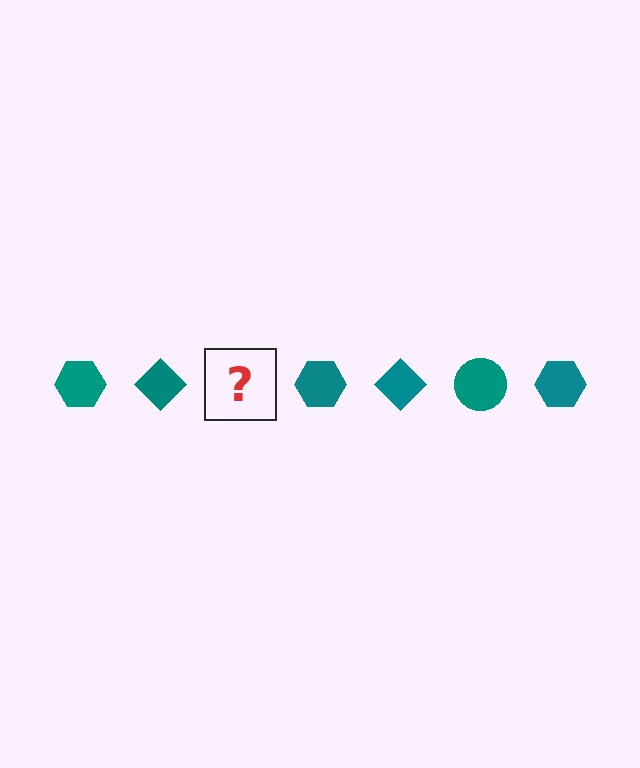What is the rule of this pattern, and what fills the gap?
The rule is that the pattern cycles through hexagon, diamond, circle shapes in teal. The gap should be filled with a teal circle.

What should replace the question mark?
The question mark should be replaced with a teal circle.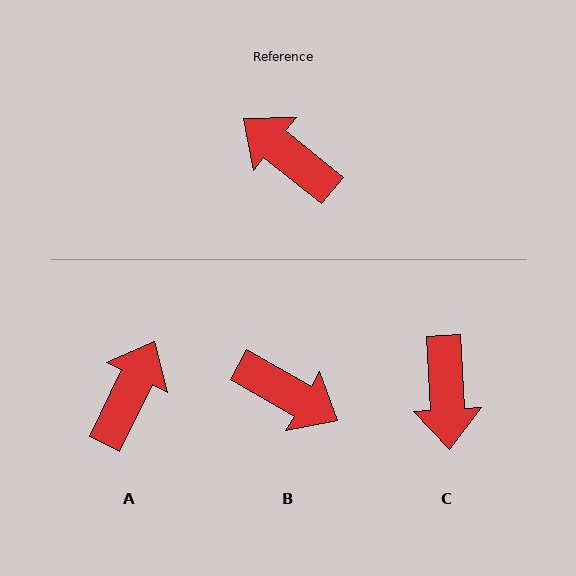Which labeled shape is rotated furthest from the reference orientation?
B, about 171 degrees away.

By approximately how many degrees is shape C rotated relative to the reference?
Approximately 132 degrees counter-clockwise.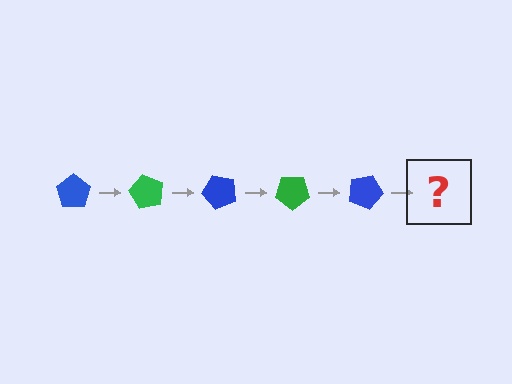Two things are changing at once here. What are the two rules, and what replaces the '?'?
The two rules are that it rotates 60 degrees each step and the color cycles through blue and green. The '?' should be a green pentagon, rotated 300 degrees from the start.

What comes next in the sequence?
The next element should be a green pentagon, rotated 300 degrees from the start.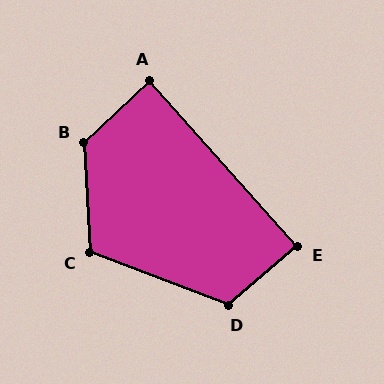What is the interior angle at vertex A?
Approximately 89 degrees (approximately right).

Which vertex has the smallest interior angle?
E, at approximately 89 degrees.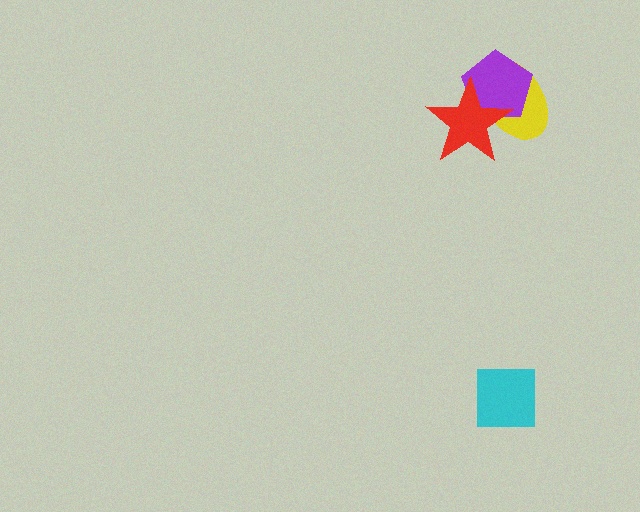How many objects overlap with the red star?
2 objects overlap with the red star.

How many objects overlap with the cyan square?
0 objects overlap with the cyan square.